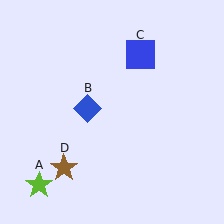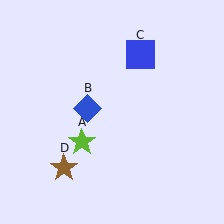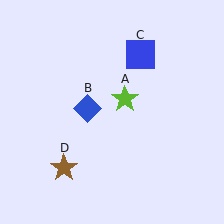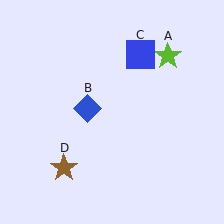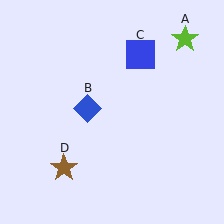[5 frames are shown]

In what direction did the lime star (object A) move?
The lime star (object A) moved up and to the right.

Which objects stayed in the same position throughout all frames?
Blue diamond (object B) and blue square (object C) and brown star (object D) remained stationary.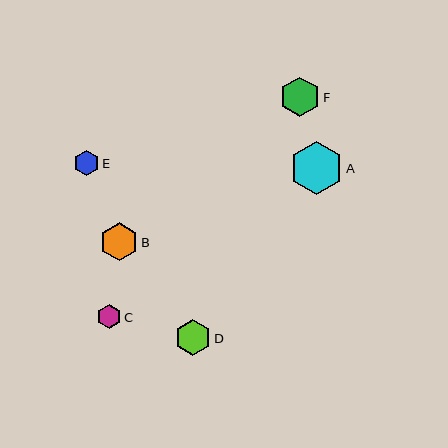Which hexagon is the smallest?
Hexagon C is the smallest with a size of approximately 24 pixels.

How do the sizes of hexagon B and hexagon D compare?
Hexagon B and hexagon D are approximately the same size.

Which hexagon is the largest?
Hexagon A is the largest with a size of approximately 53 pixels.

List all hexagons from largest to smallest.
From largest to smallest: A, F, B, D, E, C.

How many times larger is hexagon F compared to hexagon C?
Hexagon F is approximately 1.7 times the size of hexagon C.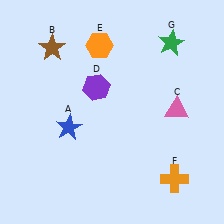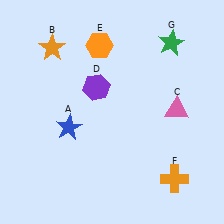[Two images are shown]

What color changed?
The star (B) changed from brown in Image 1 to orange in Image 2.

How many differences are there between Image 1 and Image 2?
There is 1 difference between the two images.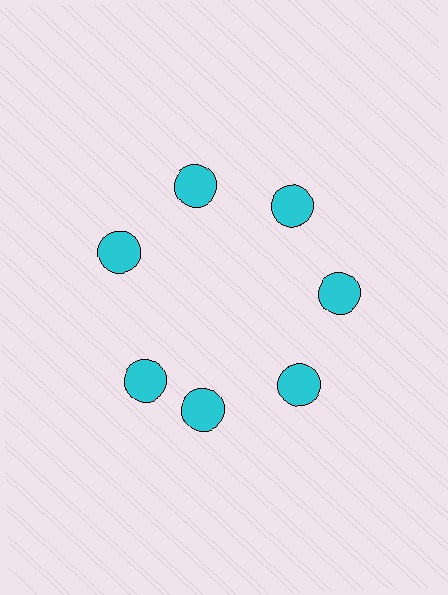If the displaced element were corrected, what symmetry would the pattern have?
It would have 7-fold rotational symmetry — the pattern would map onto itself every 51 degrees.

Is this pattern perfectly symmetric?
No. The 7 cyan circles are arranged in a ring, but one element near the 8 o'clock position is rotated out of alignment along the ring, breaking the 7-fold rotational symmetry.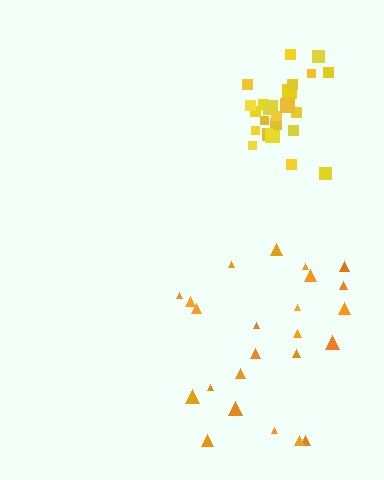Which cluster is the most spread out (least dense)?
Orange.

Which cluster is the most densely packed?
Yellow.